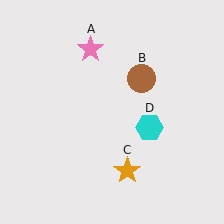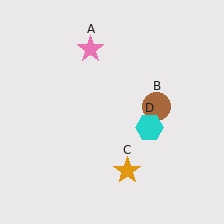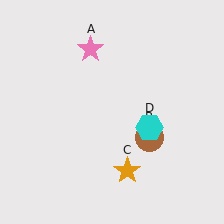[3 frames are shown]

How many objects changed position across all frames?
1 object changed position: brown circle (object B).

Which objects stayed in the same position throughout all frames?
Pink star (object A) and orange star (object C) and cyan hexagon (object D) remained stationary.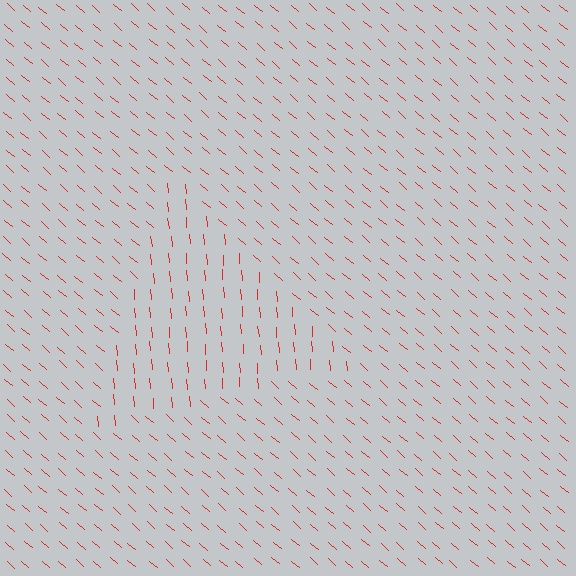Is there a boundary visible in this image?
Yes, there is a texture boundary formed by a change in line orientation.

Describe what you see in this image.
The image is filled with small red line segments. A triangle region in the image has lines oriented differently from the surrounding lines, creating a visible texture boundary.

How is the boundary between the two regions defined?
The boundary is defined purely by a change in line orientation (approximately 45 degrees difference). All lines are the same color and thickness.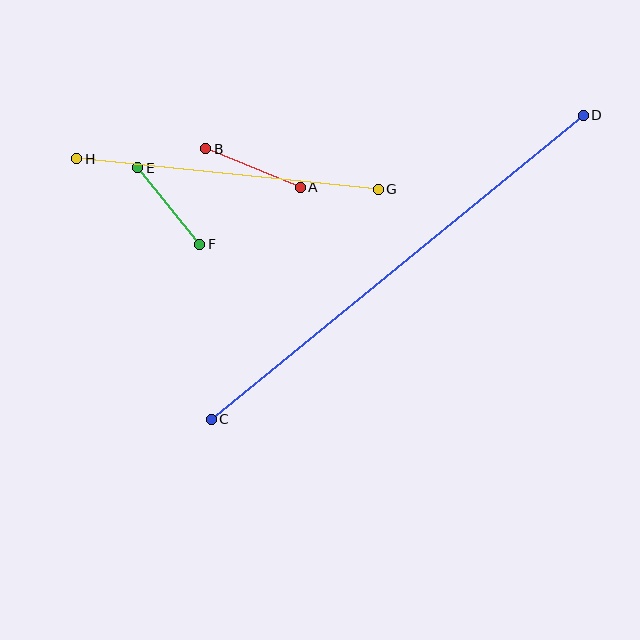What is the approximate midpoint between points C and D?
The midpoint is at approximately (397, 267) pixels.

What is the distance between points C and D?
The distance is approximately 480 pixels.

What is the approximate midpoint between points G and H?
The midpoint is at approximately (227, 174) pixels.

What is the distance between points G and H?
The distance is approximately 303 pixels.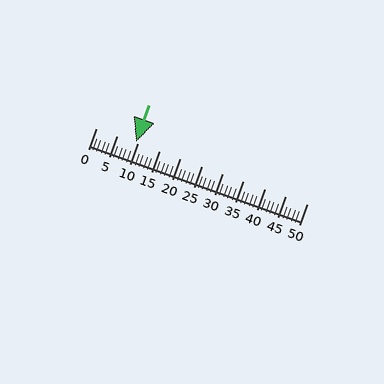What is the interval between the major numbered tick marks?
The major tick marks are spaced 5 units apart.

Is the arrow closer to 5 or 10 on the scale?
The arrow is closer to 10.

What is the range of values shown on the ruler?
The ruler shows values from 0 to 50.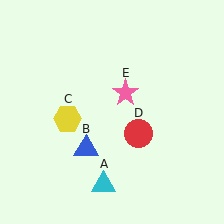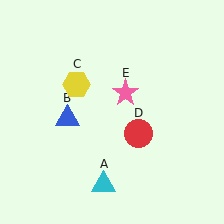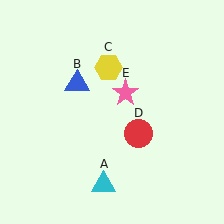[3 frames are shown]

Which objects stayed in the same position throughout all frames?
Cyan triangle (object A) and red circle (object D) and pink star (object E) remained stationary.